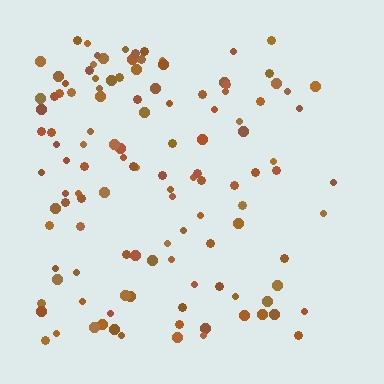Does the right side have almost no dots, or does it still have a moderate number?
Still a moderate number, just noticeably fewer than the left.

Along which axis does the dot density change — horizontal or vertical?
Horizontal.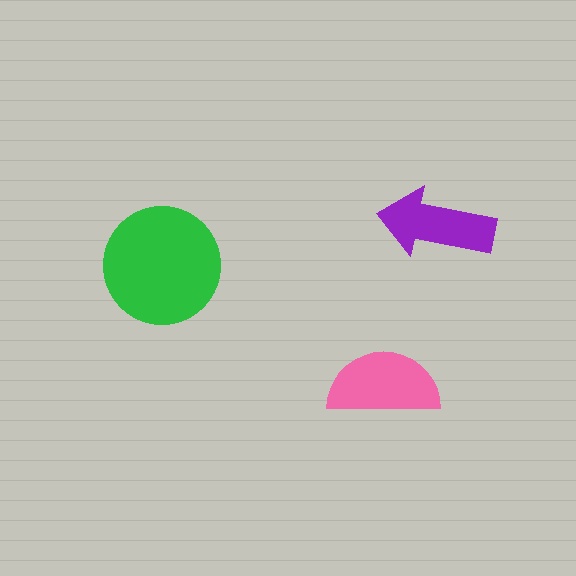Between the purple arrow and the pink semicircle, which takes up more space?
The pink semicircle.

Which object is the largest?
The green circle.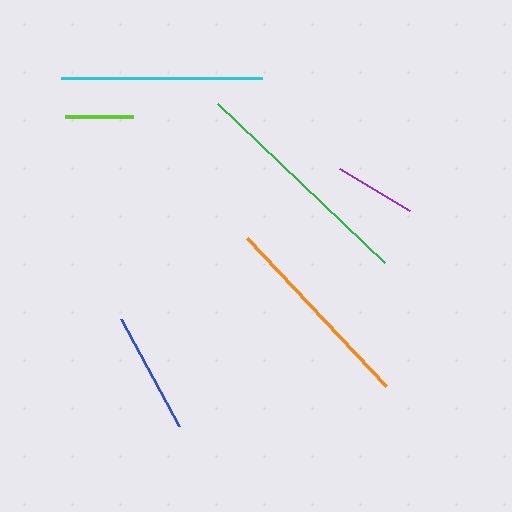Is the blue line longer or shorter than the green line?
The green line is longer than the blue line.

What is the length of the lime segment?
The lime segment is approximately 68 pixels long.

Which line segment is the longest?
The green line is the longest at approximately 231 pixels.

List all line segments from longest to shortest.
From longest to shortest: green, orange, cyan, blue, purple, lime.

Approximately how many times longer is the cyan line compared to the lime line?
The cyan line is approximately 3.0 times the length of the lime line.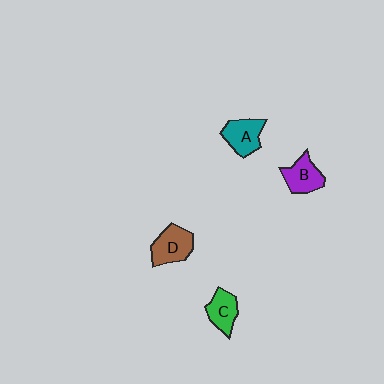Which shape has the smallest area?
Shape C (green).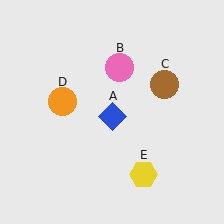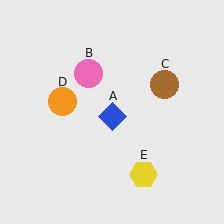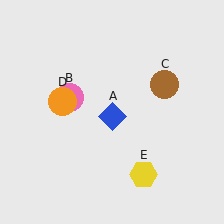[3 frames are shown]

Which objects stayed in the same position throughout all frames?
Blue diamond (object A) and brown circle (object C) and orange circle (object D) and yellow hexagon (object E) remained stationary.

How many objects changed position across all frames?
1 object changed position: pink circle (object B).